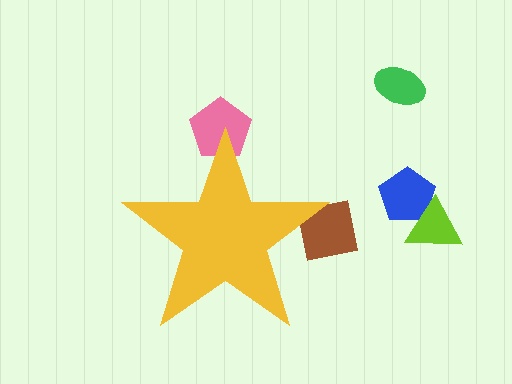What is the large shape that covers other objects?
A yellow star.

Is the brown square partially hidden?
Yes, the brown square is partially hidden behind the yellow star.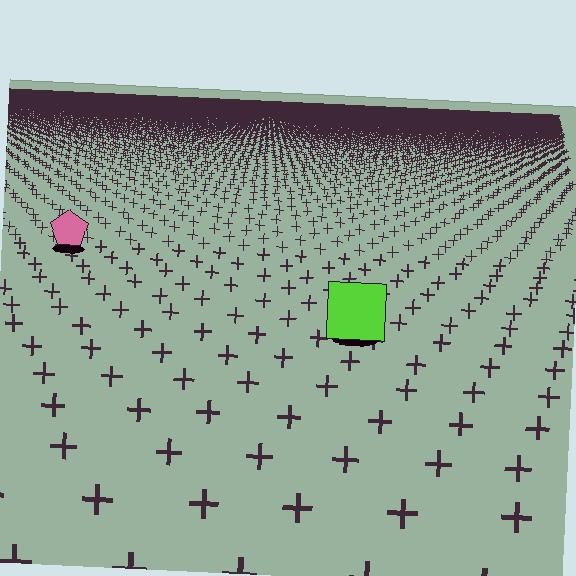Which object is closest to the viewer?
The lime square is closest. The texture marks near it are larger and more spread out.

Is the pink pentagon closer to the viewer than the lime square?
No. The lime square is closer — you can tell from the texture gradient: the ground texture is coarser near it.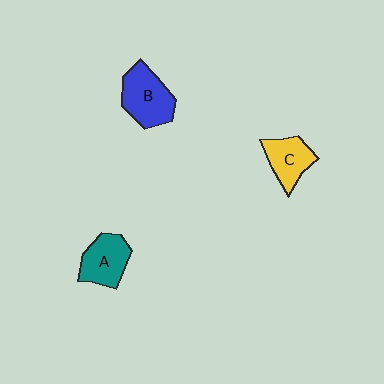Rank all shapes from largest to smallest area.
From largest to smallest: B (blue), A (teal), C (yellow).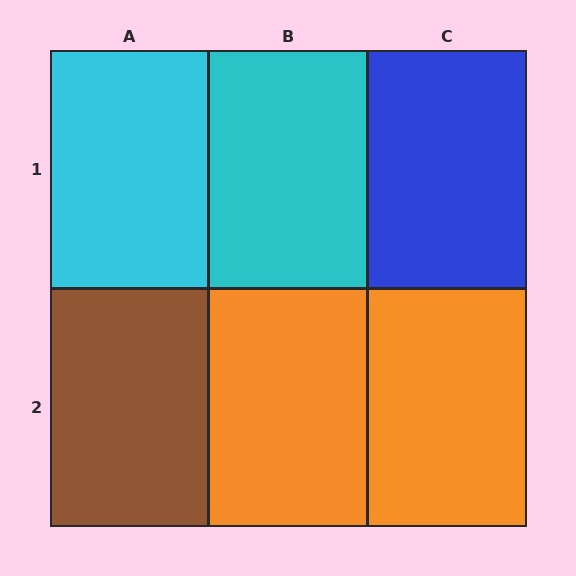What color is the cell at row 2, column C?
Orange.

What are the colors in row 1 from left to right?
Cyan, cyan, blue.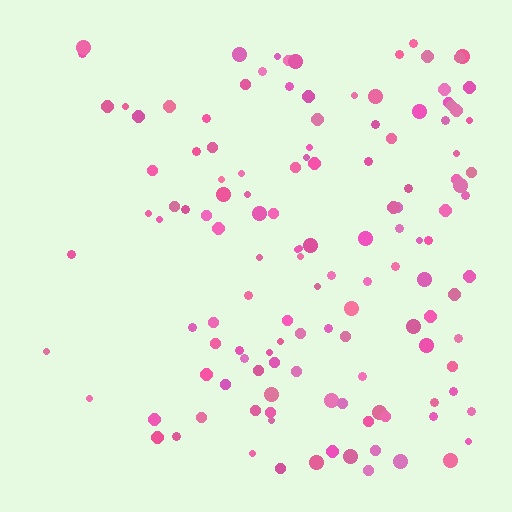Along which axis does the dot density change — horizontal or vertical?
Horizontal.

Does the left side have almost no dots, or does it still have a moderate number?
Still a moderate number, just noticeably fewer than the right.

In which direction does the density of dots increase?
From left to right, with the right side densest.